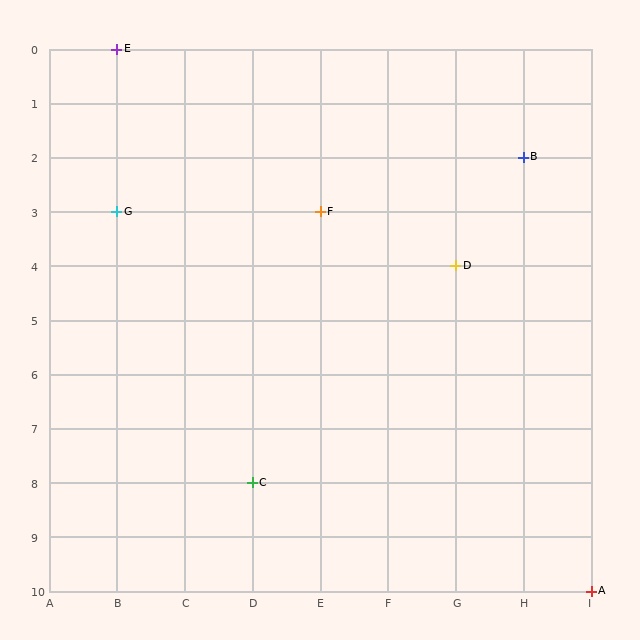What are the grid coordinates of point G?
Point G is at grid coordinates (B, 3).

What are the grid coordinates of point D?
Point D is at grid coordinates (G, 4).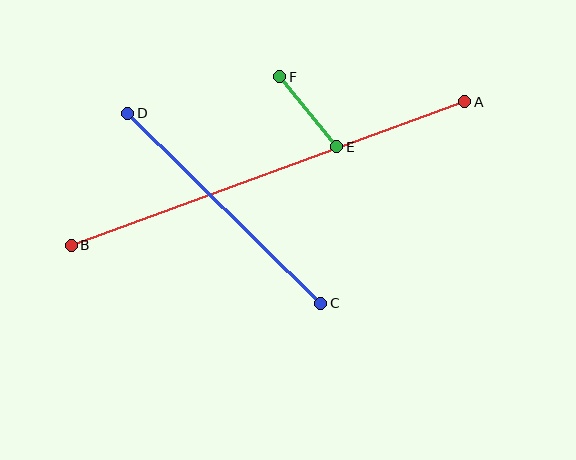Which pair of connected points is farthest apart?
Points A and B are farthest apart.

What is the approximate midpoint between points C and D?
The midpoint is at approximately (224, 208) pixels.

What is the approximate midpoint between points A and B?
The midpoint is at approximately (268, 174) pixels.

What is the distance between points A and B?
The distance is approximately 419 pixels.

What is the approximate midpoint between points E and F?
The midpoint is at approximately (308, 112) pixels.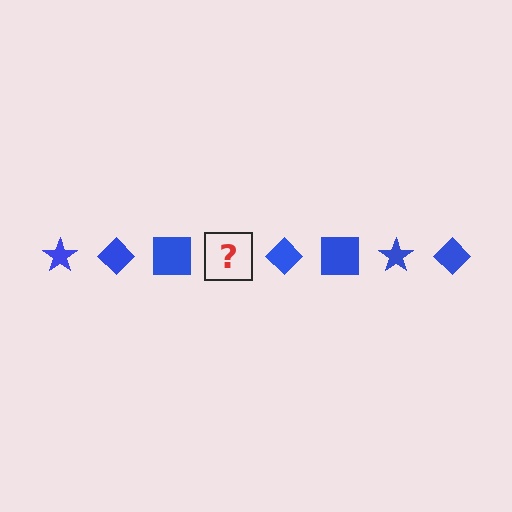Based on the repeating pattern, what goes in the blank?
The blank should be a blue star.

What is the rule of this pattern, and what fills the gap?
The rule is that the pattern cycles through star, diamond, square shapes in blue. The gap should be filled with a blue star.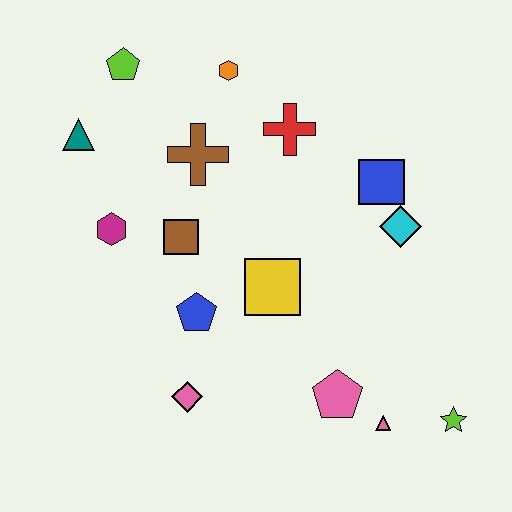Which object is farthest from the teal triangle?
The lime star is farthest from the teal triangle.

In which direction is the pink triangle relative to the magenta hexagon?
The pink triangle is to the right of the magenta hexagon.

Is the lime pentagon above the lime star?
Yes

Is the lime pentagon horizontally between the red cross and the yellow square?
No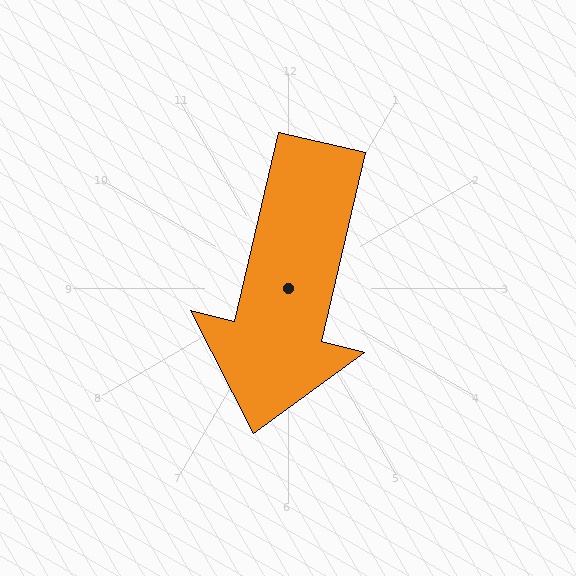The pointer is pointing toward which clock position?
Roughly 6 o'clock.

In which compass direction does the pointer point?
South.